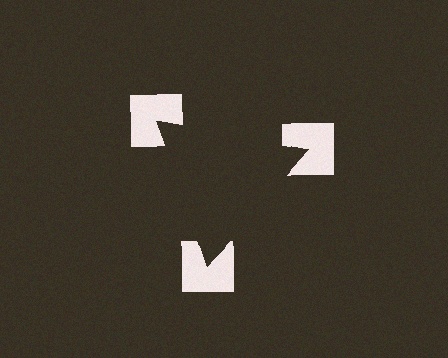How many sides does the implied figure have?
3 sides.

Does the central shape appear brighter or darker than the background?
It typically appears slightly darker than the background, even though no actual brightness change is drawn.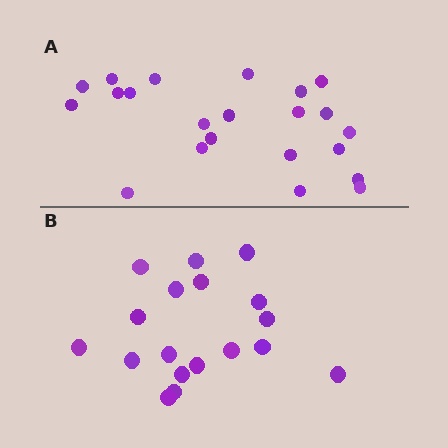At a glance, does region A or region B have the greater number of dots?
Region A (the top region) has more dots.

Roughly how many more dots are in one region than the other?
Region A has about 4 more dots than region B.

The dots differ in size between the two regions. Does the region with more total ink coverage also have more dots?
No. Region B has more total ink coverage because its dots are larger, but region A actually contains more individual dots. Total area can be misleading — the number of items is what matters here.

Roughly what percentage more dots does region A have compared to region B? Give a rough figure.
About 20% more.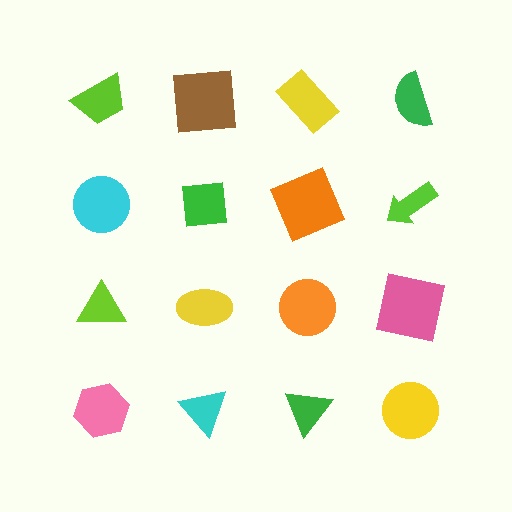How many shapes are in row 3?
4 shapes.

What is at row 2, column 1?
A cyan circle.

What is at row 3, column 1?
A lime triangle.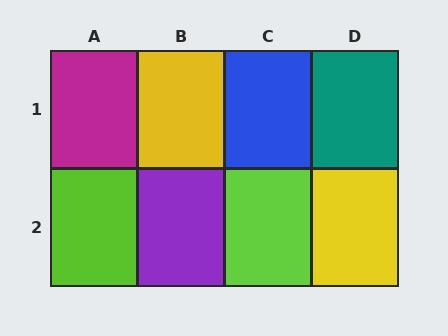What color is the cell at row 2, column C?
Lime.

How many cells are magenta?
1 cell is magenta.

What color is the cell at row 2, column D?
Yellow.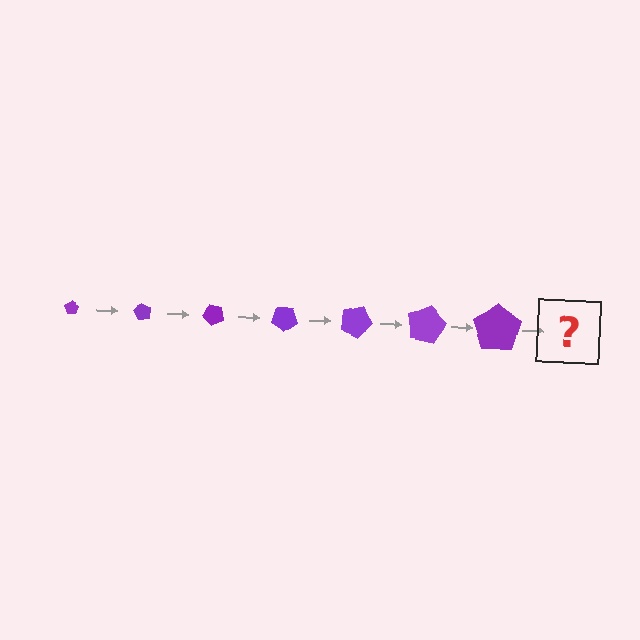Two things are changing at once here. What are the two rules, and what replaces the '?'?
The two rules are that the pentagon grows larger each step and it rotates 60 degrees each step. The '?' should be a pentagon, larger than the previous one and rotated 420 degrees from the start.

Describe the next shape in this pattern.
It should be a pentagon, larger than the previous one and rotated 420 degrees from the start.